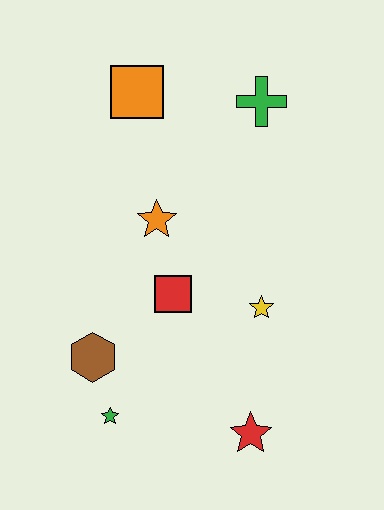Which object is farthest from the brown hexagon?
The green cross is farthest from the brown hexagon.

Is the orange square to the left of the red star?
Yes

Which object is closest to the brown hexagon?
The green star is closest to the brown hexagon.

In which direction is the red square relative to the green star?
The red square is above the green star.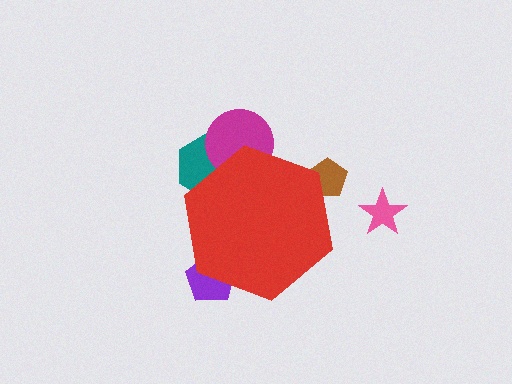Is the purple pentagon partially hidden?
Yes, the purple pentagon is partially hidden behind the red hexagon.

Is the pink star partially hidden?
No, the pink star is fully visible.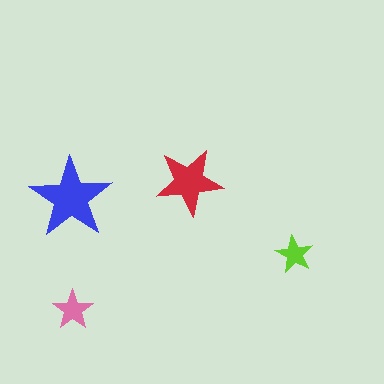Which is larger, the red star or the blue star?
The blue one.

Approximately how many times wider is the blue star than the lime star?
About 2 times wider.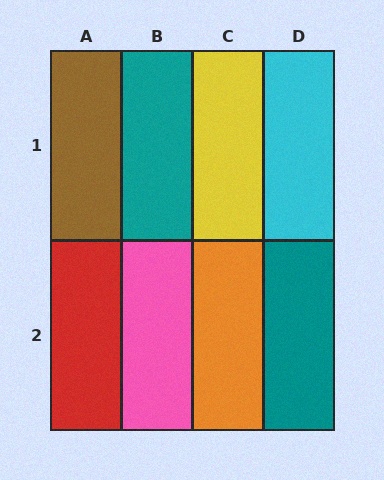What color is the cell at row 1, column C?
Yellow.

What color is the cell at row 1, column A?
Brown.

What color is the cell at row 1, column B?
Teal.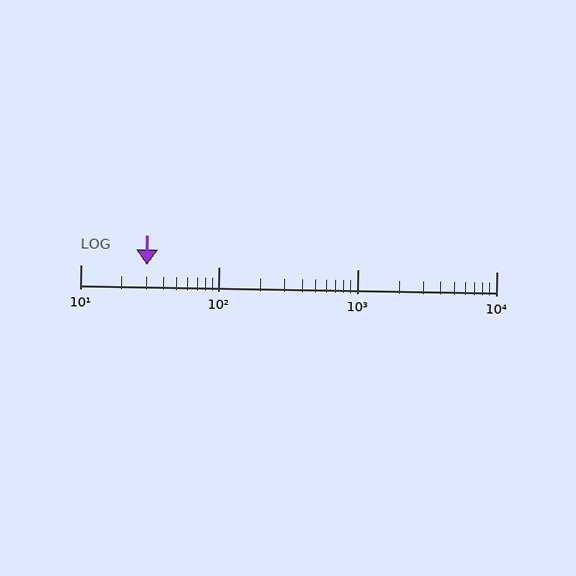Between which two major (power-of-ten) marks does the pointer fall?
The pointer is between 10 and 100.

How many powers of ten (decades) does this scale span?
The scale spans 3 decades, from 10 to 10000.